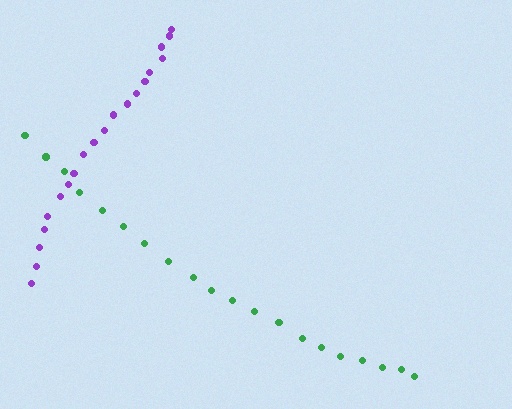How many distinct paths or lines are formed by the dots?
There are 2 distinct paths.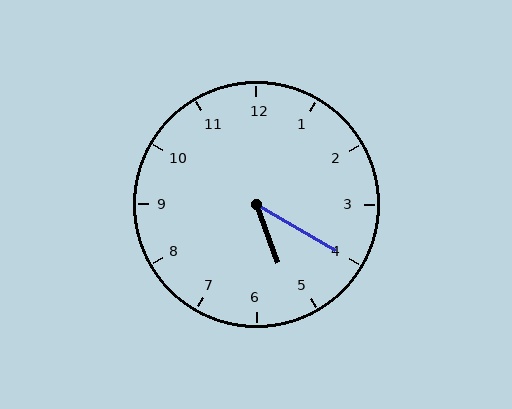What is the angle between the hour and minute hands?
Approximately 40 degrees.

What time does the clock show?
5:20.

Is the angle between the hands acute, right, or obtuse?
It is acute.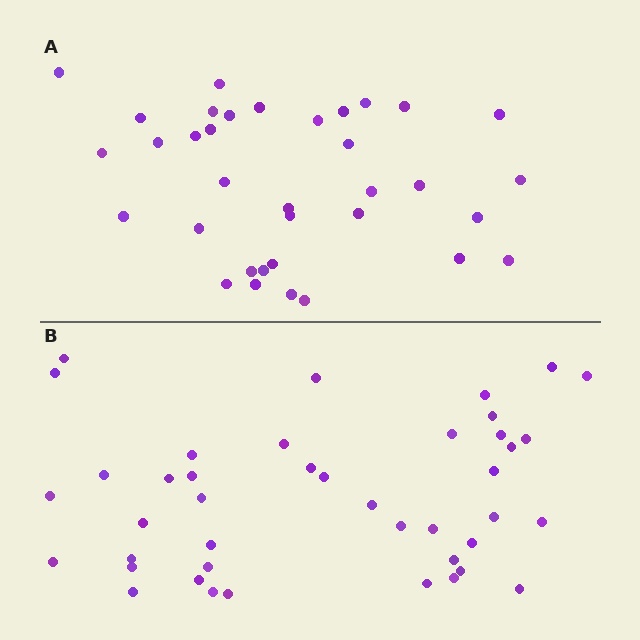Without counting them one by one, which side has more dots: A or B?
Region B (the bottom region) has more dots.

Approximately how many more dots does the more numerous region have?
Region B has roughly 8 or so more dots than region A.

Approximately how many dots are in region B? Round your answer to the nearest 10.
About 40 dots. (The exact count is 42, which rounds to 40.)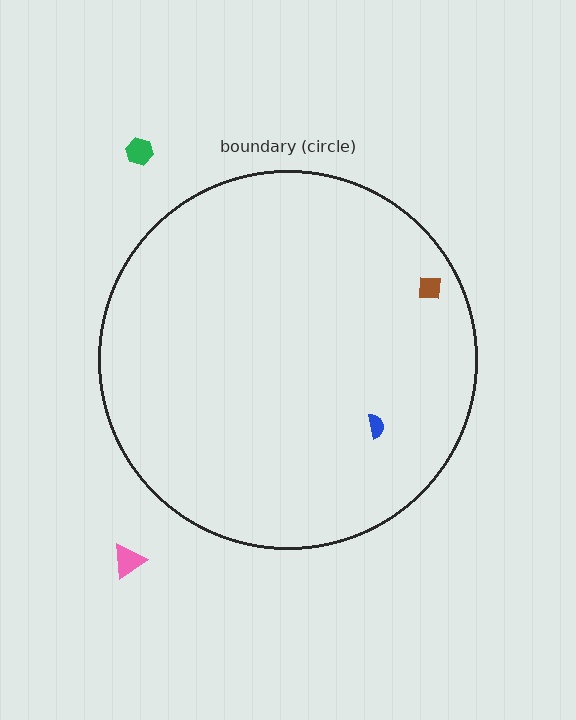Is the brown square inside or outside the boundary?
Inside.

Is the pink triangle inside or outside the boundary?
Outside.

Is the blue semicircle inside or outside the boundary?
Inside.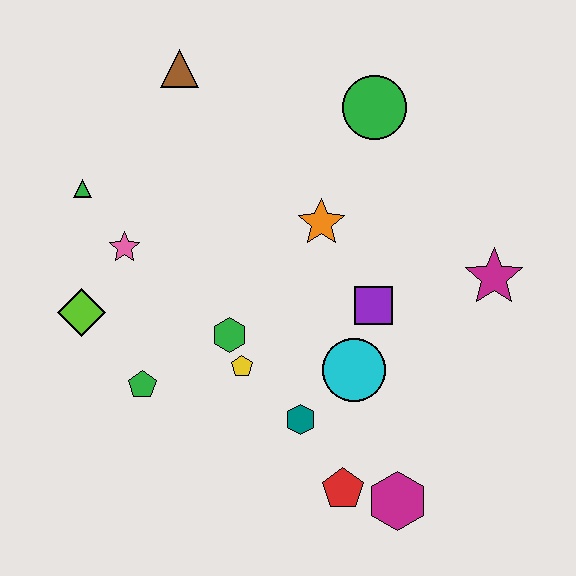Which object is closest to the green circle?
The orange star is closest to the green circle.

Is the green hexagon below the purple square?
Yes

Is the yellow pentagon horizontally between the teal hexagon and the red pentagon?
No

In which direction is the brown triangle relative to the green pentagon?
The brown triangle is above the green pentagon.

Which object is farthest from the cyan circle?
The brown triangle is farthest from the cyan circle.